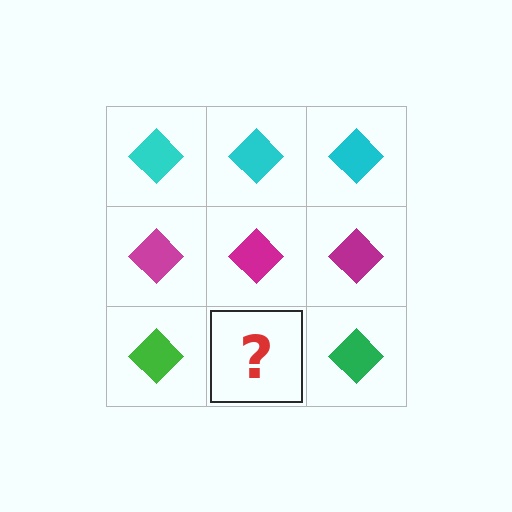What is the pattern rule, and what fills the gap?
The rule is that each row has a consistent color. The gap should be filled with a green diamond.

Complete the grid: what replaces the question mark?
The question mark should be replaced with a green diamond.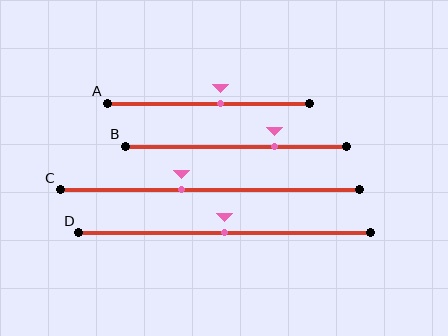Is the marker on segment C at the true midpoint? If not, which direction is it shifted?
No, the marker on segment C is shifted to the left by about 9% of the segment length.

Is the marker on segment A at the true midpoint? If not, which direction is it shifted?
No, the marker on segment A is shifted to the right by about 6% of the segment length.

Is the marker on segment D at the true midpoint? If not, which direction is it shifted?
Yes, the marker on segment D is at the true midpoint.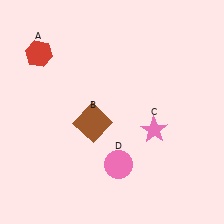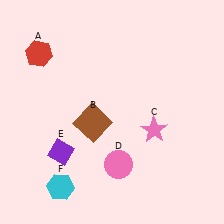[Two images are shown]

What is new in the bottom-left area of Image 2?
A purple diamond (E) was added in the bottom-left area of Image 2.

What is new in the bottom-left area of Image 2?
A cyan hexagon (F) was added in the bottom-left area of Image 2.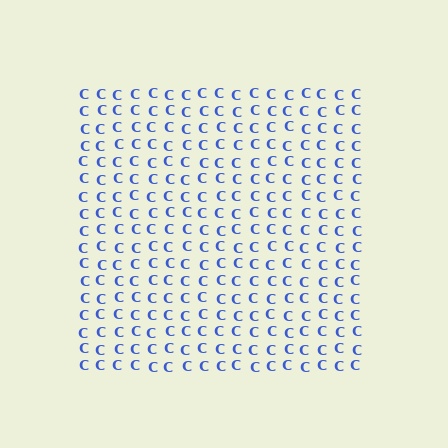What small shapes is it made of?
It is made of small letter C's.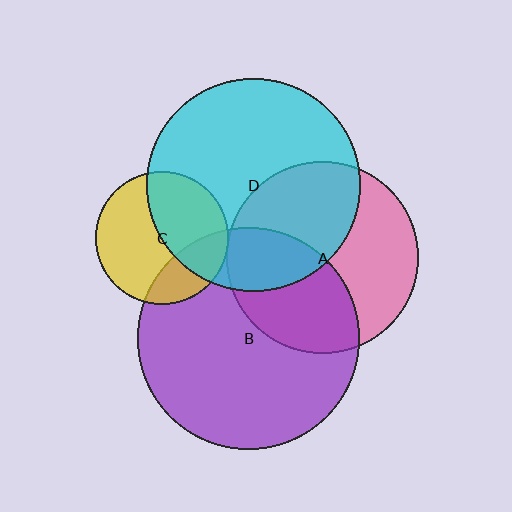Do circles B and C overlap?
Yes.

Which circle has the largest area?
Circle B (purple).